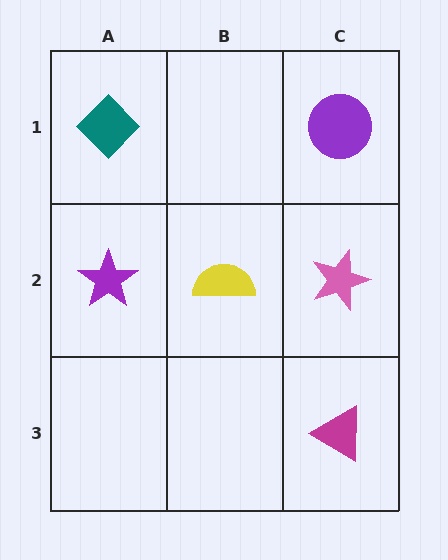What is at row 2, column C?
A pink star.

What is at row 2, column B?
A yellow semicircle.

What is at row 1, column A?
A teal diamond.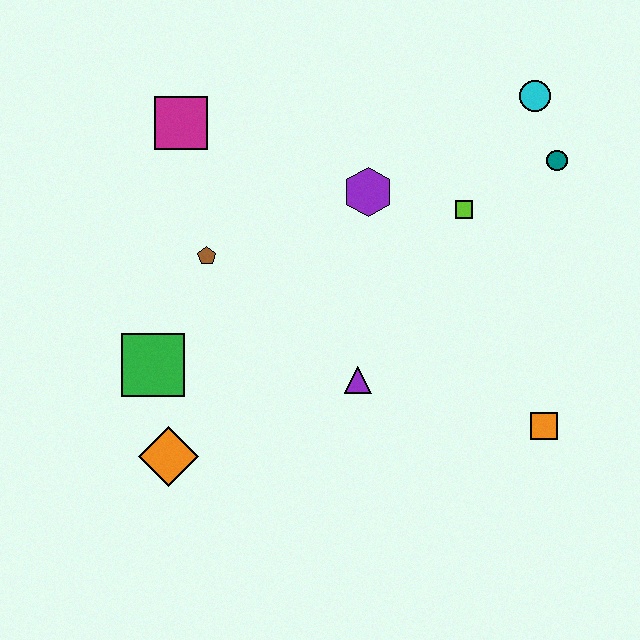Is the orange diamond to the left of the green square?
No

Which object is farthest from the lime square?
The orange diamond is farthest from the lime square.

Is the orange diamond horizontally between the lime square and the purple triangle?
No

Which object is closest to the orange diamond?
The green square is closest to the orange diamond.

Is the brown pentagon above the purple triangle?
Yes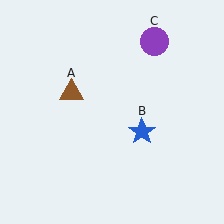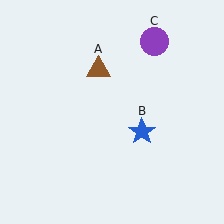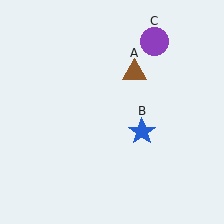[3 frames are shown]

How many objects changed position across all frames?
1 object changed position: brown triangle (object A).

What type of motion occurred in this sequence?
The brown triangle (object A) rotated clockwise around the center of the scene.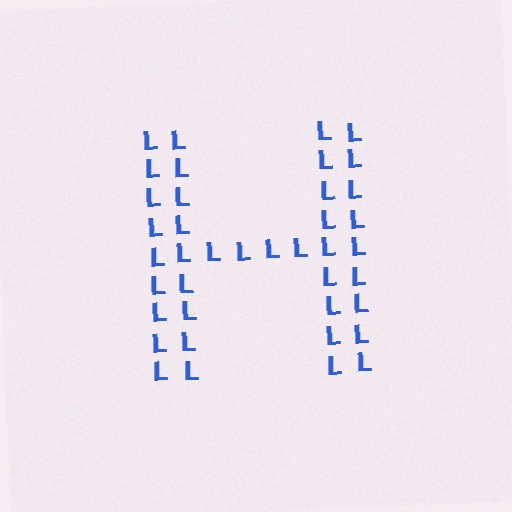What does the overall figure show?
The overall figure shows the letter H.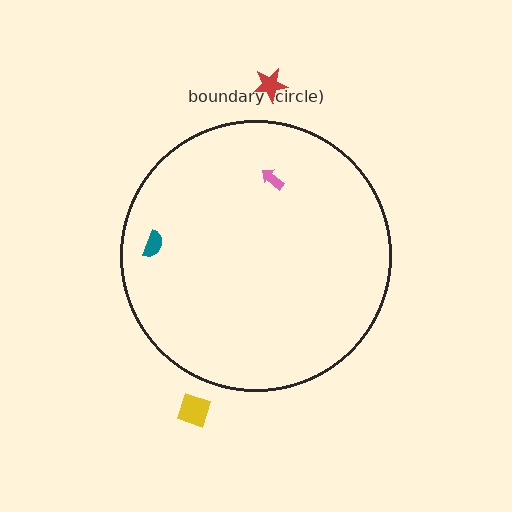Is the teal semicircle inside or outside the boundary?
Inside.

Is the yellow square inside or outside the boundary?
Outside.